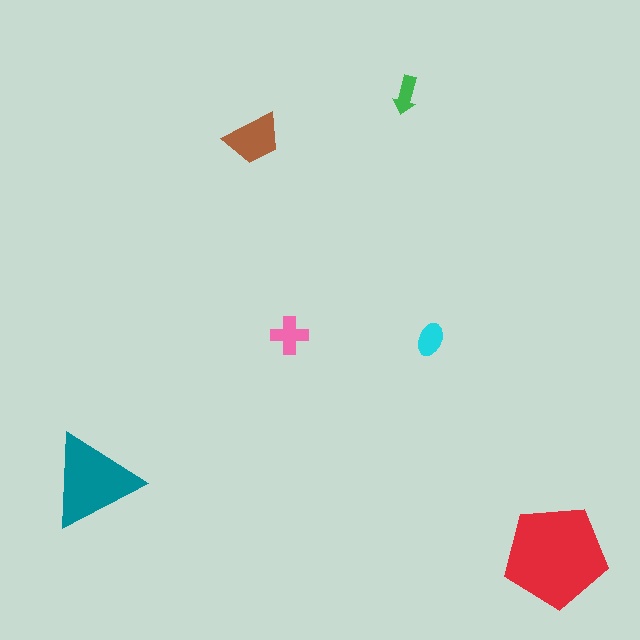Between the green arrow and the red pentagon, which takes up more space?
The red pentagon.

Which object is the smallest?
The green arrow.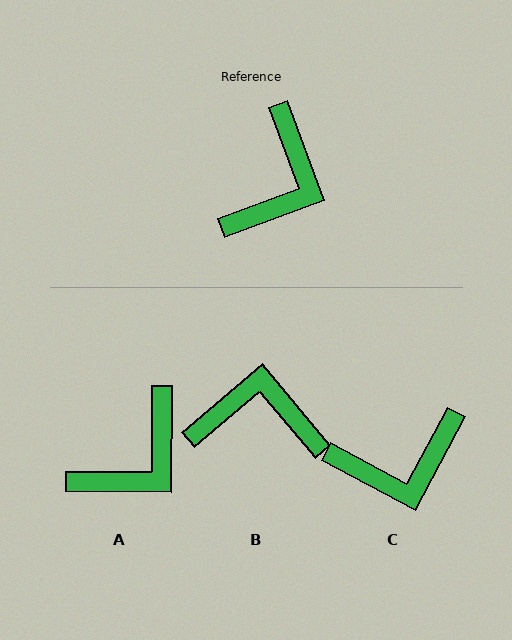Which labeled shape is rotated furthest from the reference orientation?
B, about 110 degrees away.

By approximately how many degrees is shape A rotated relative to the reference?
Approximately 21 degrees clockwise.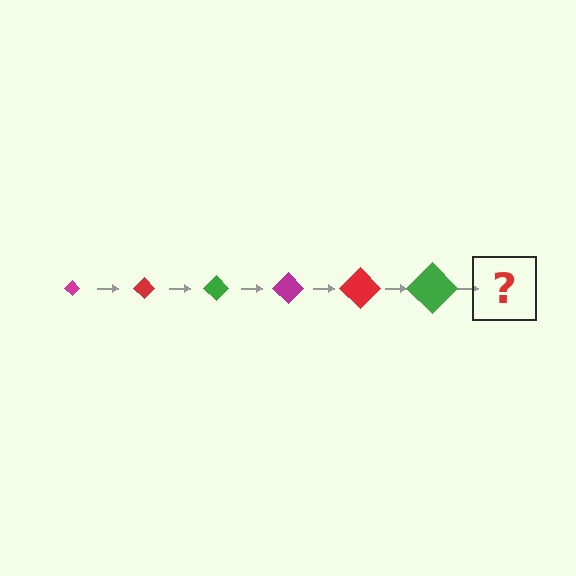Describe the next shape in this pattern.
It should be a magenta diamond, larger than the previous one.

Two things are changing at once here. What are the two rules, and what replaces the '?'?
The two rules are that the diamond grows larger each step and the color cycles through magenta, red, and green. The '?' should be a magenta diamond, larger than the previous one.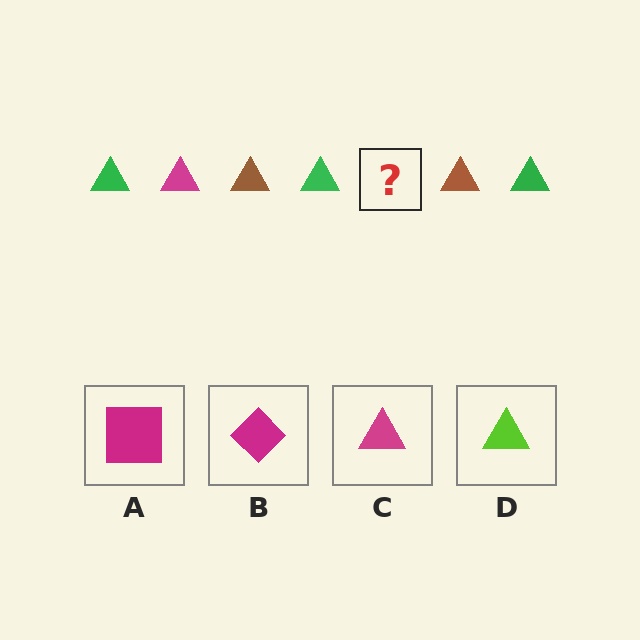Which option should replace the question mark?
Option C.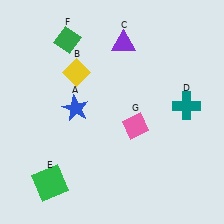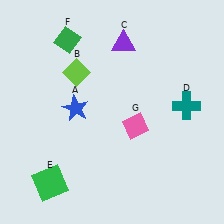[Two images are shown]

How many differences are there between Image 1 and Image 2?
There is 1 difference between the two images.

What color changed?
The diamond (B) changed from yellow in Image 1 to lime in Image 2.